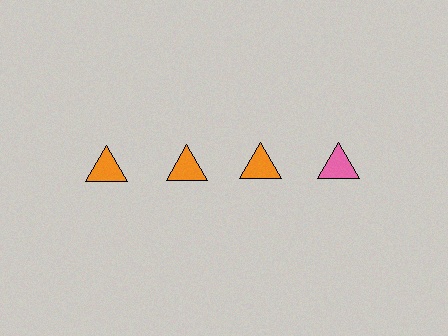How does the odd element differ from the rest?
It has a different color: pink instead of orange.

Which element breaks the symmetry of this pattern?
The pink triangle in the top row, second from right column breaks the symmetry. All other shapes are orange triangles.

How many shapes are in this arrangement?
There are 4 shapes arranged in a grid pattern.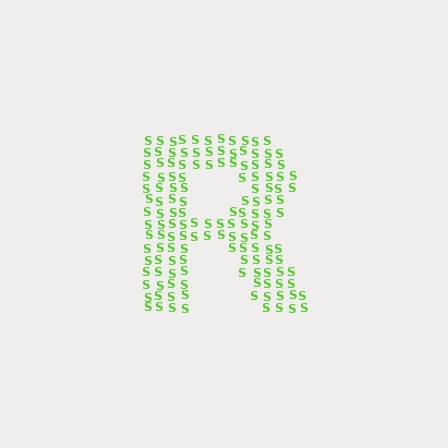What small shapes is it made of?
It is made of small letter S's.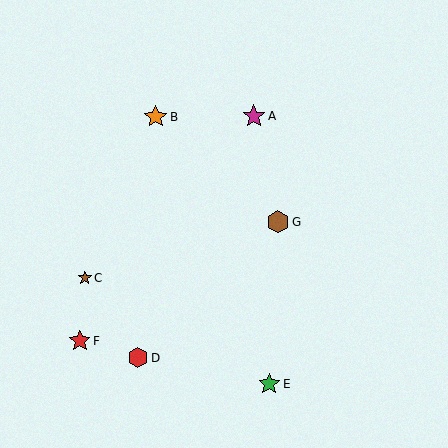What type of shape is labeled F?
Shape F is a red star.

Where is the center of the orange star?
The center of the orange star is at (156, 117).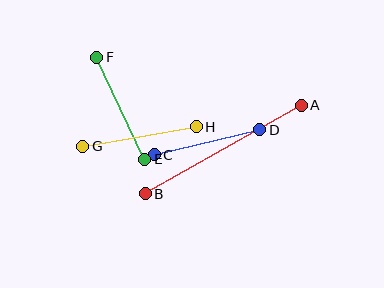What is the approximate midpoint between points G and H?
The midpoint is at approximately (140, 136) pixels.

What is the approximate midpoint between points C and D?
The midpoint is at approximately (207, 142) pixels.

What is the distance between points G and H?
The distance is approximately 115 pixels.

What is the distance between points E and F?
The distance is approximately 113 pixels.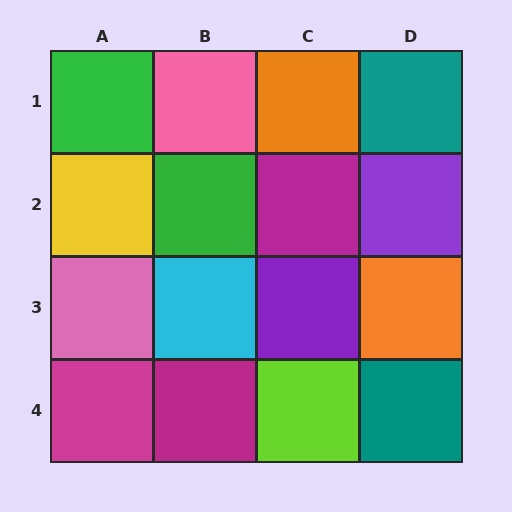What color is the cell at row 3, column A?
Pink.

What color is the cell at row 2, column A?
Yellow.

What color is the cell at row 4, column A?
Magenta.